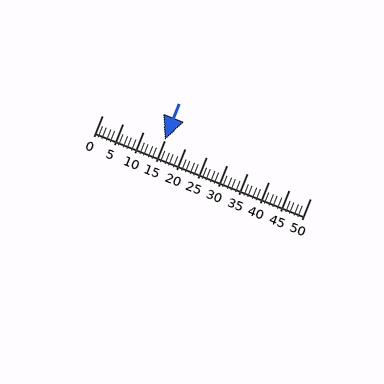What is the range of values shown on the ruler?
The ruler shows values from 0 to 50.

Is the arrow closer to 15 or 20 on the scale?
The arrow is closer to 15.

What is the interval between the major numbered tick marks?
The major tick marks are spaced 5 units apart.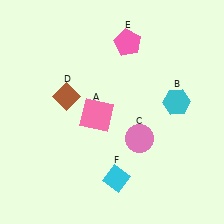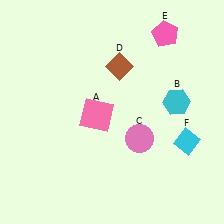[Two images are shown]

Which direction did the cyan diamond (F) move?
The cyan diamond (F) moved right.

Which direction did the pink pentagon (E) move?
The pink pentagon (E) moved right.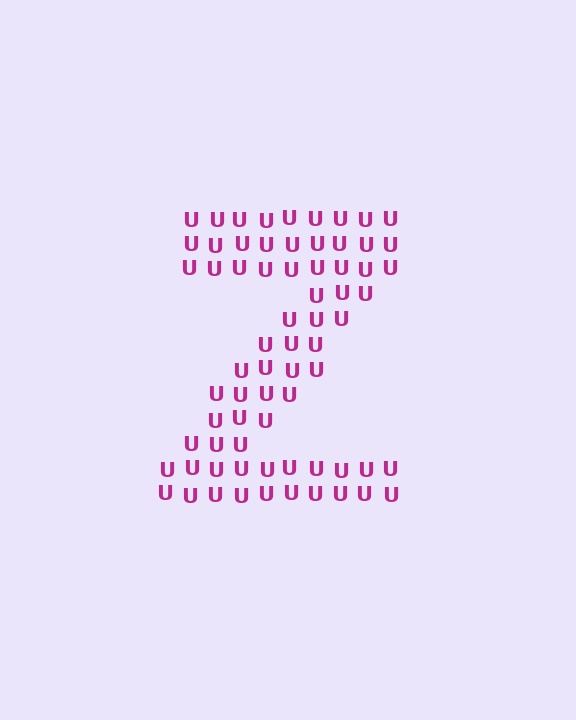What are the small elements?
The small elements are letter U's.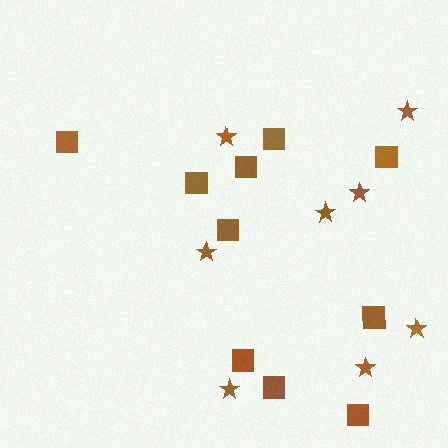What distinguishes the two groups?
There are 2 groups: one group of stars (8) and one group of squares (10).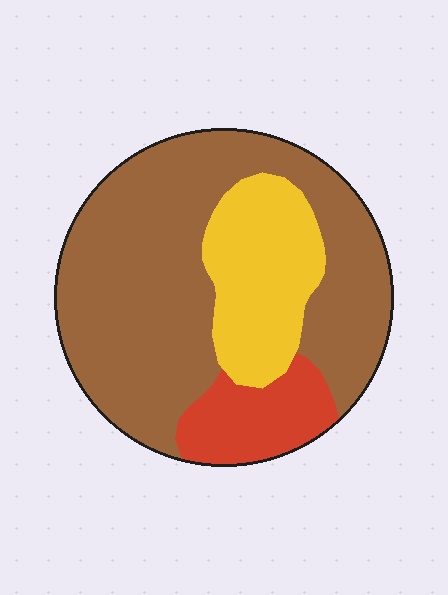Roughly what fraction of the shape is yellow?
Yellow covers around 20% of the shape.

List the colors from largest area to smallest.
From largest to smallest: brown, yellow, red.